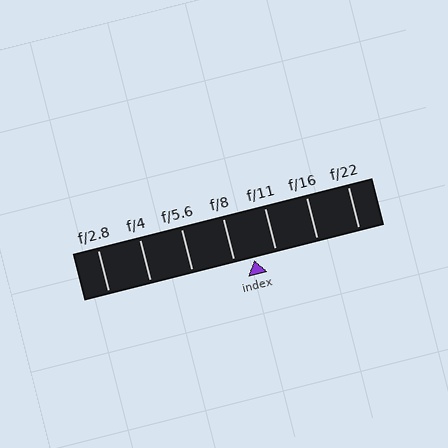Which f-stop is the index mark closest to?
The index mark is closest to f/8.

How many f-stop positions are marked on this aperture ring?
There are 7 f-stop positions marked.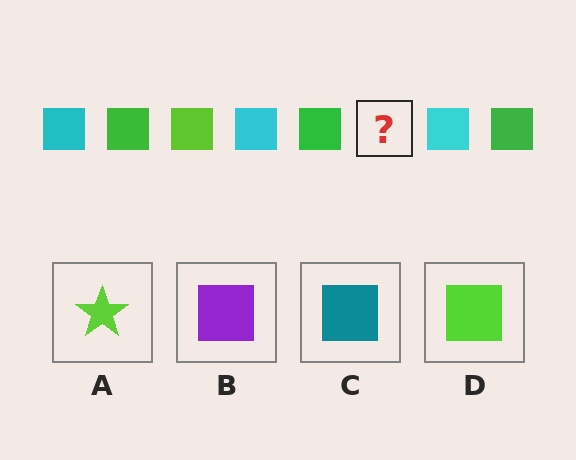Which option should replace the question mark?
Option D.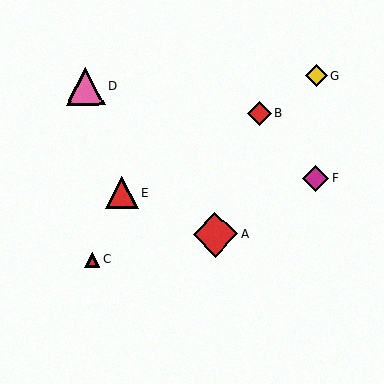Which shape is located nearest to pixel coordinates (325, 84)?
The yellow diamond (labeled G) at (317, 76) is nearest to that location.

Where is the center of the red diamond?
The center of the red diamond is at (259, 113).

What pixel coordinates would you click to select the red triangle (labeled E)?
Click at (122, 193) to select the red triangle E.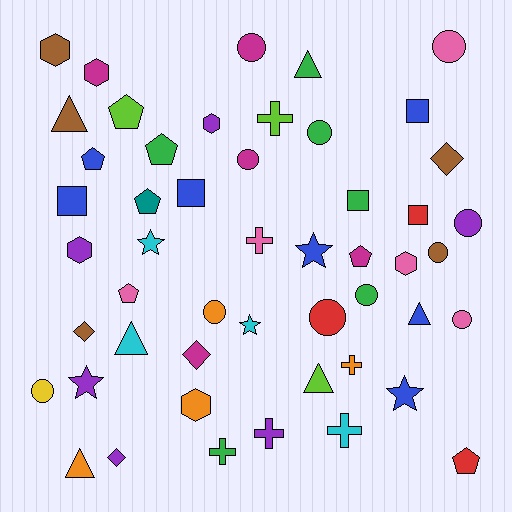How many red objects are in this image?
There are 3 red objects.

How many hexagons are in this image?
There are 6 hexagons.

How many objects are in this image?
There are 50 objects.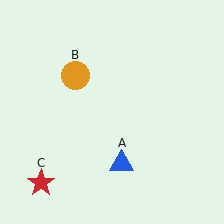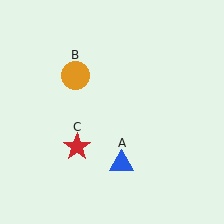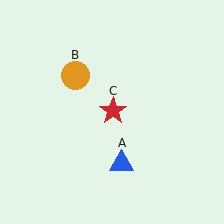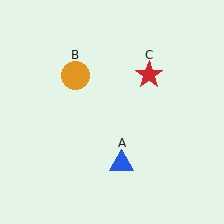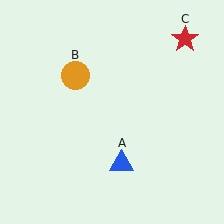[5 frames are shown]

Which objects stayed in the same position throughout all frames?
Blue triangle (object A) and orange circle (object B) remained stationary.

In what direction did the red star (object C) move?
The red star (object C) moved up and to the right.